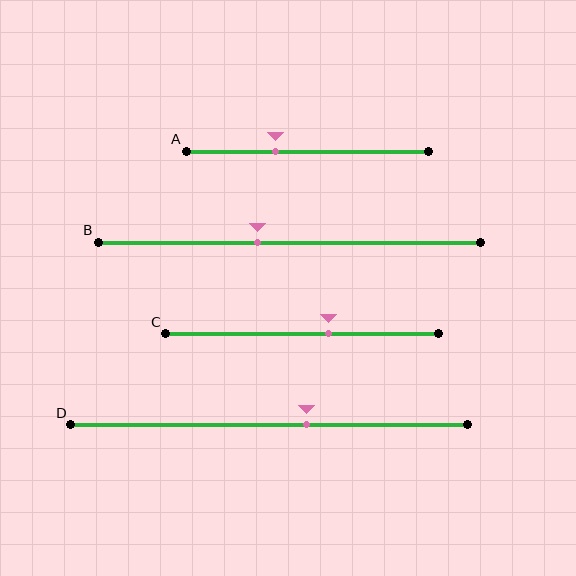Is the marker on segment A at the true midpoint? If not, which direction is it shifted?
No, the marker on segment A is shifted to the left by about 13% of the segment length.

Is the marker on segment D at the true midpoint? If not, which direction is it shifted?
No, the marker on segment D is shifted to the right by about 9% of the segment length.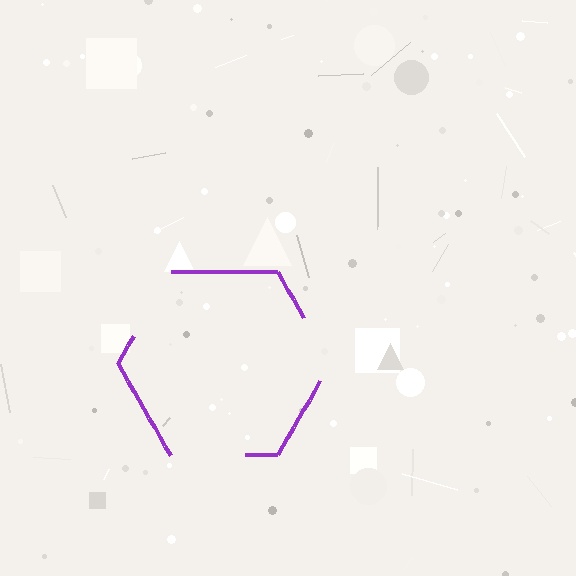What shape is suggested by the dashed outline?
The dashed outline suggests a hexagon.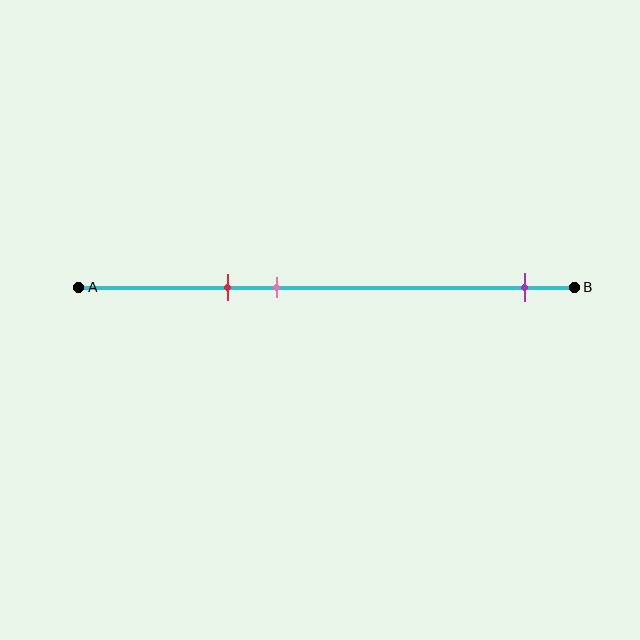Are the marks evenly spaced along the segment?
No, the marks are not evenly spaced.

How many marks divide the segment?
There are 3 marks dividing the segment.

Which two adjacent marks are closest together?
The red and pink marks are the closest adjacent pair.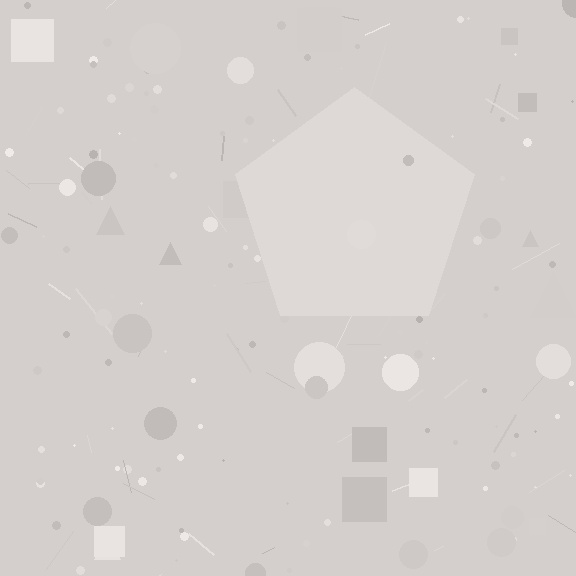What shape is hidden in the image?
A pentagon is hidden in the image.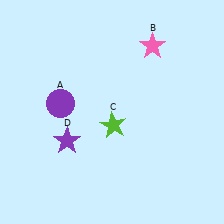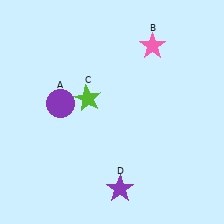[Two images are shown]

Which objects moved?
The objects that moved are: the lime star (C), the purple star (D).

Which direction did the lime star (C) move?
The lime star (C) moved up.